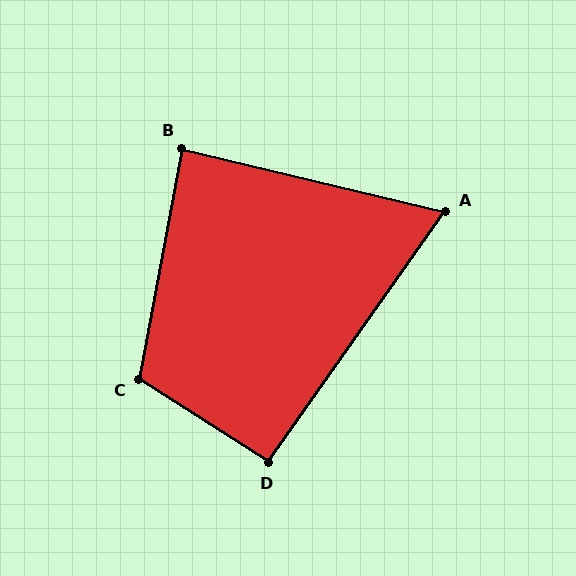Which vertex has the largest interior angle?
C, at approximately 112 degrees.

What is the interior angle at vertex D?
Approximately 93 degrees (approximately right).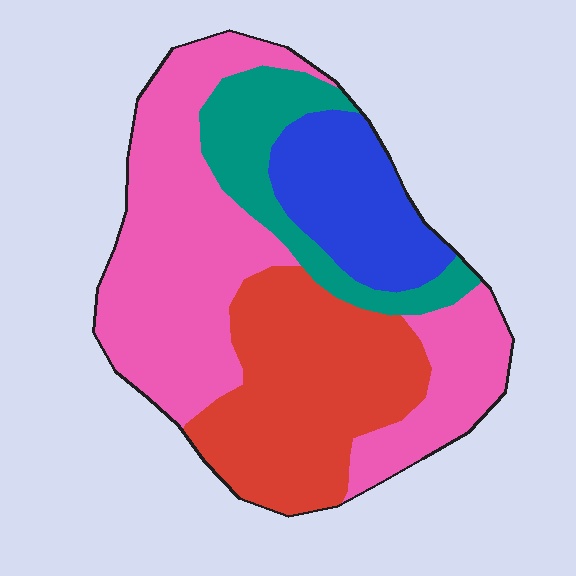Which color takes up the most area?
Pink, at roughly 45%.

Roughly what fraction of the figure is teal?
Teal takes up about one eighth (1/8) of the figure.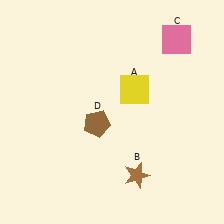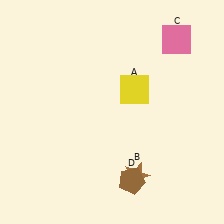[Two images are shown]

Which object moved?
The brown pentagon (D) moved down.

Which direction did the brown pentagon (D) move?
The brown pentagon (D) moved down.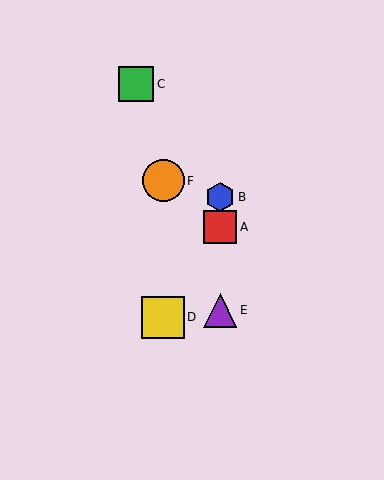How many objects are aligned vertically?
3 objects (A, B, E) are aligned vertically.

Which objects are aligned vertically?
Objects A, B, E are aligned vertically.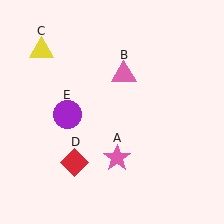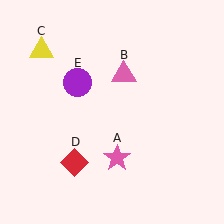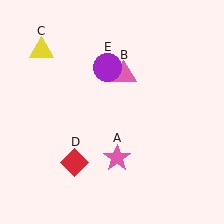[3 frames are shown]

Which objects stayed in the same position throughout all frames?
Pink star (object A) and pink triangle (object B) and yellow triangle (object C) and red diamond (object D) remained stationary.